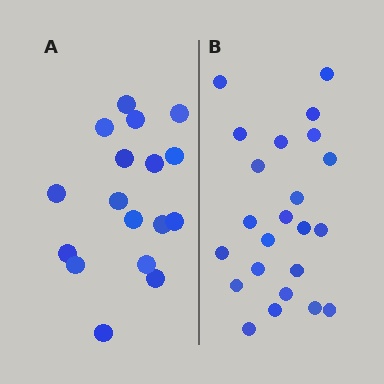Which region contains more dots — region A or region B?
Region B (the right region) has more dots.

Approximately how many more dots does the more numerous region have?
Region B has about 6 more dots than region A.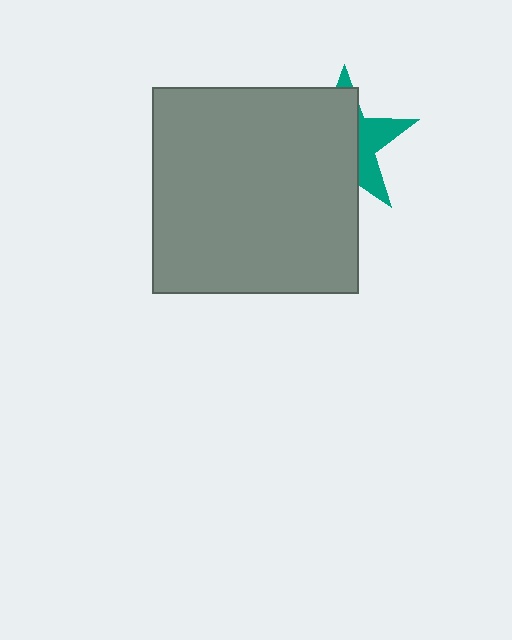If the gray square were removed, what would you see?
You would see the complete teal star.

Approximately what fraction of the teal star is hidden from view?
Roughly 66% of the teal star is hidden behind the gray square.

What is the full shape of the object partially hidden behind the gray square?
The partially hidden object is a teal star.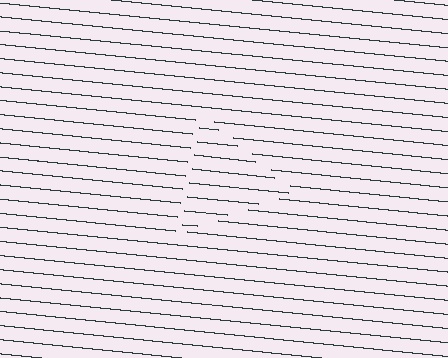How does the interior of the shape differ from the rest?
The interior of the shape contains the same grating, shifted by half a period — the contour is defined by the phase discontinuity where line-ends from the inner and outer gratings abut.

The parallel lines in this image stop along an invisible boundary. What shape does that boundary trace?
An illusory triangle. The interior of the shape contains the same grating, shifted by half a period — the contour is defined by the phase discontinuity where line-ends from the inner and outer gratings abut.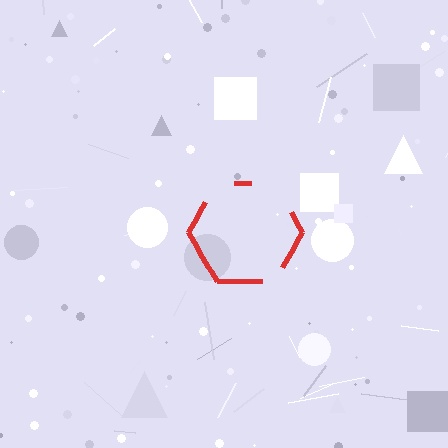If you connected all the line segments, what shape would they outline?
They would outline a hexagon.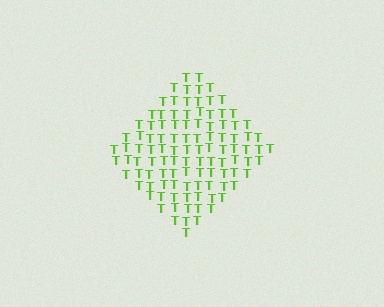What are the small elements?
The small elements are letter T's.